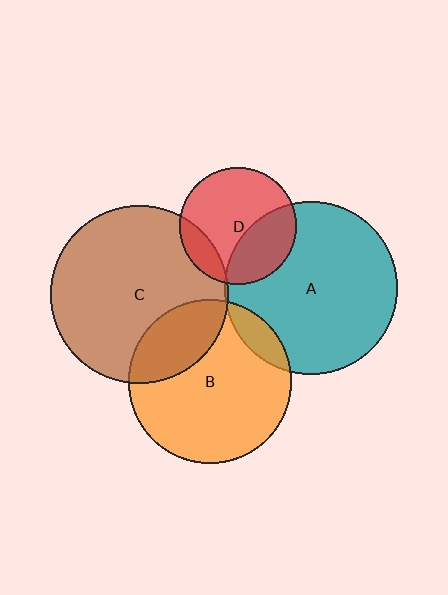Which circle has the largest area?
Circle C (brown).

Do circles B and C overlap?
Yes.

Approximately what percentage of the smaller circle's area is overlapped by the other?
Approximately 25%.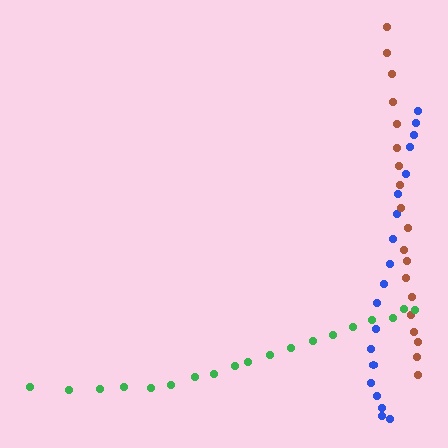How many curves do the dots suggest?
There are 3 distinct paths.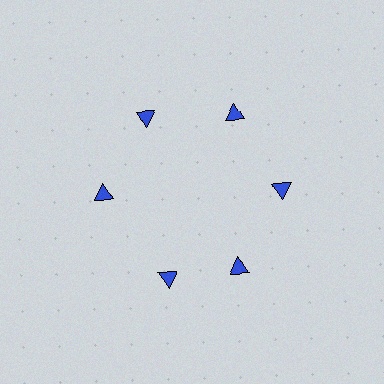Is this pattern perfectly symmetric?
No. The 6 blue triangles are arranged in a ring, but one element near the 7 o'clock position is rotated out of alignment along the ring, breaking the 6-fold rotational symmetry.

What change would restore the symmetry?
The symmetry would be restored by rotating it back into even spacing with its neighbors so that all 6 triangles sit at equal angles and equal distance from the center.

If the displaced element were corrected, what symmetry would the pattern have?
It would have 6-fold rotational symmetry — the pattern would map onto itself every 60 degrees.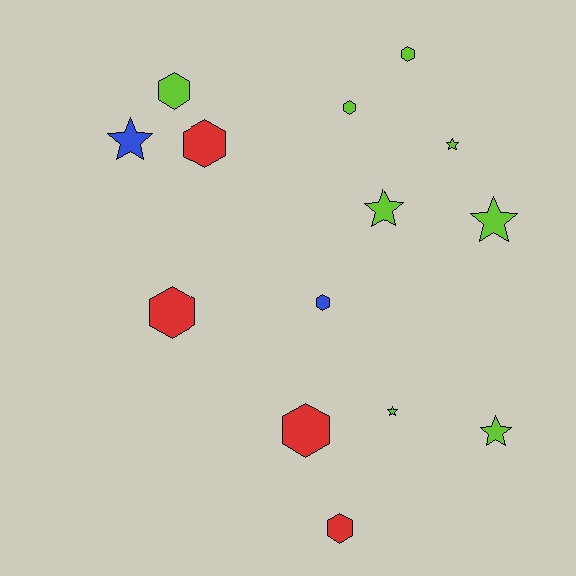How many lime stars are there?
There are 5 lime stars.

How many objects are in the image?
There are 14 objects.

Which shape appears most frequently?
Hexagon, with 8 objects.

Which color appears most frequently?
Lime, with 8 objects.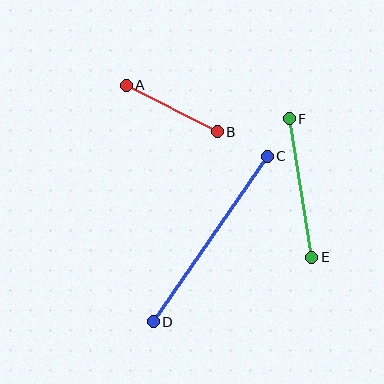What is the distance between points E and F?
The distance is approximately 140 pixels.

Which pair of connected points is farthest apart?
Points C and D are farthest apart.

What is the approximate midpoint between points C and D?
The midpoint is at approximately (210, 239) pixels.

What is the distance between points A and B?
The distance is approximately 103 pixels.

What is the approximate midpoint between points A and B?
The midpoint is at approximately (172, 109) pixels.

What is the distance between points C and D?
The distance is approximately 201 pixels.